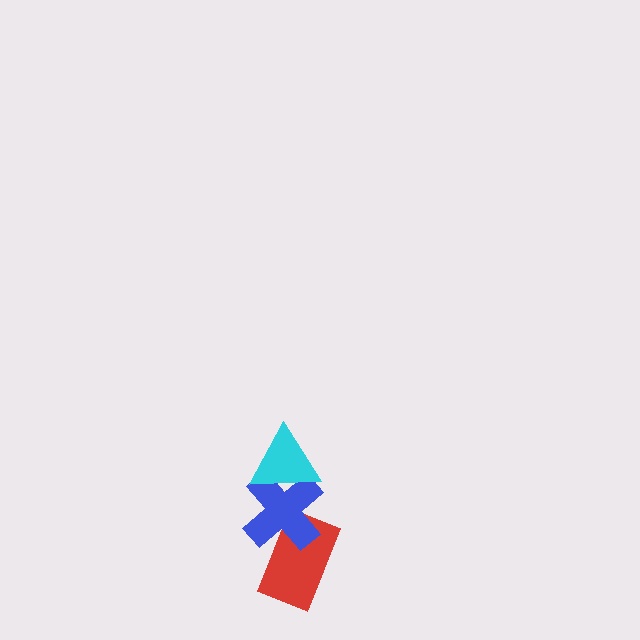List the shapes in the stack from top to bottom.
From top to bottom: the cyan triangle, the blue cross, the red rectangle.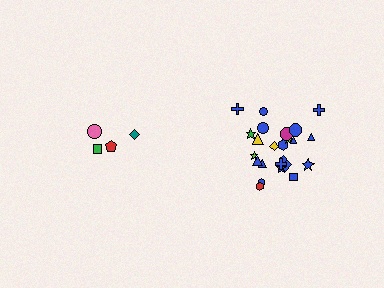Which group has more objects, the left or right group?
The right group.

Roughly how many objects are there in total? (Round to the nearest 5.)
Roughly 30 objects in total.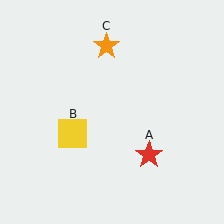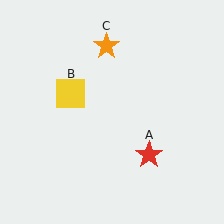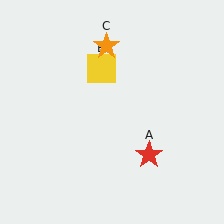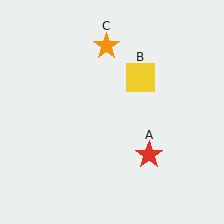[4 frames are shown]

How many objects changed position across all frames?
1 object changed position: yellow square (object B).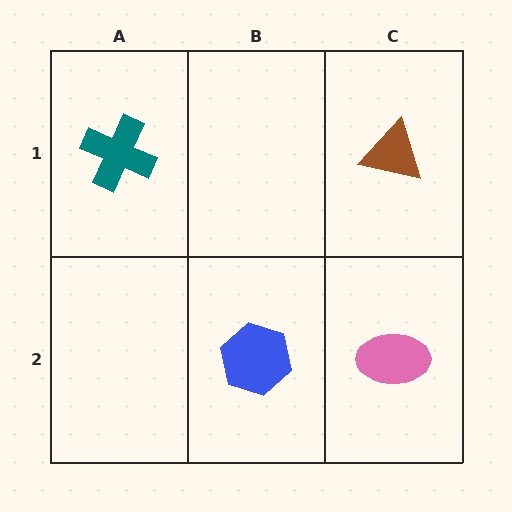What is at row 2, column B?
A blue hexagon.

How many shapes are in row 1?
2 shapes.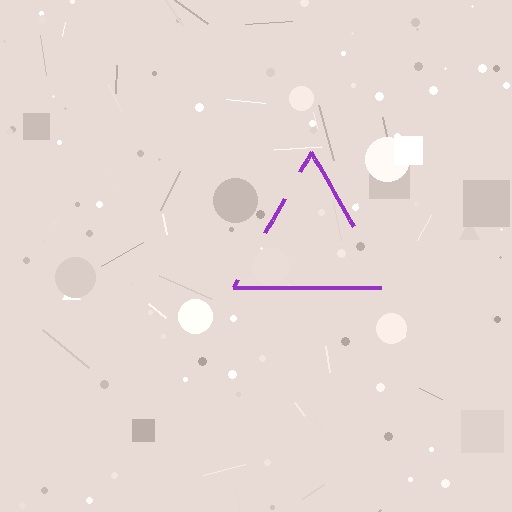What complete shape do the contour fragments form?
The contour fragments form a triangle.